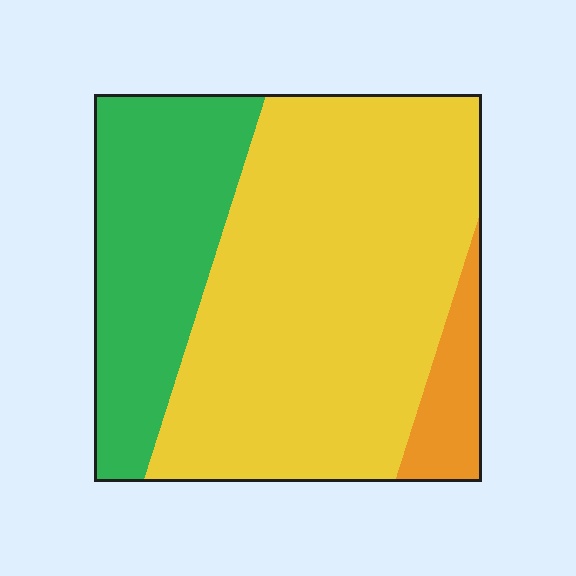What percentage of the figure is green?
Green covers about 30% of the figure.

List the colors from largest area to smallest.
From largest to smallest: yellow, green, orange.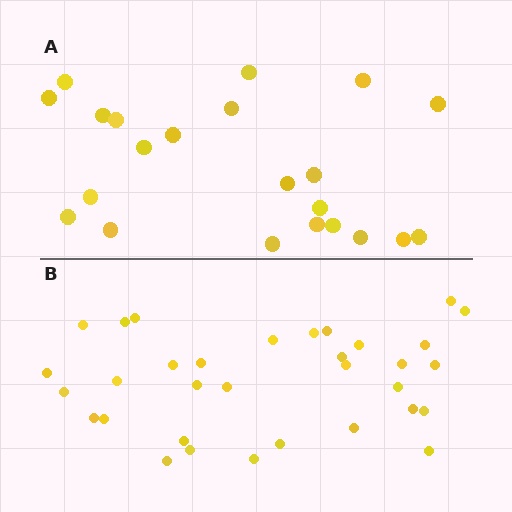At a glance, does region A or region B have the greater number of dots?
Region B (the bottom region) has more dots.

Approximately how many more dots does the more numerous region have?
Region B has roughly 12 or so more dots than region A.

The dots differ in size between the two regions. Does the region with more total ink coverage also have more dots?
No. Region A has more total ink coverage because its dots are larger, but region B actually contains more individual dots. Total area can be misleading — the number of items is what matters here.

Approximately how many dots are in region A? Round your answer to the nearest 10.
About 20 dots. (The exact count is 22, which rounds to 20.)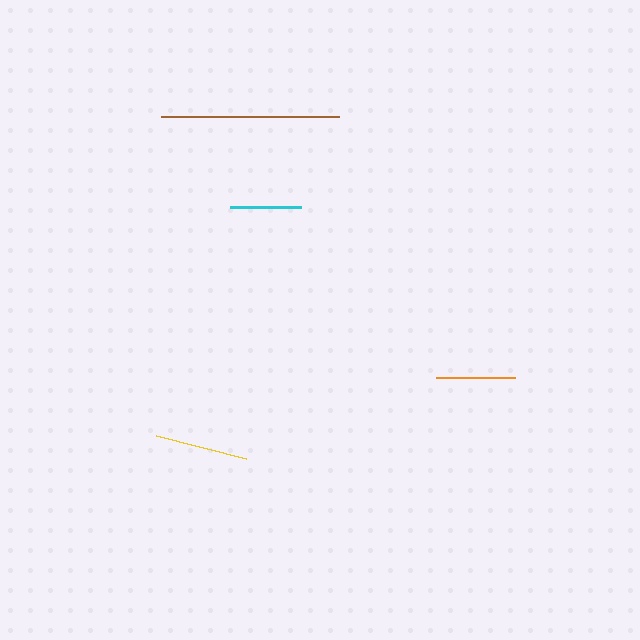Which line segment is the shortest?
The cyan line is the shortest at approximately 71 pixels.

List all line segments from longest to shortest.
From longest to shortest: brown, yellow, orange, cyan.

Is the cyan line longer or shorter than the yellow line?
The yellow line is longer than the cyan line.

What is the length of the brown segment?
The brown segment is approximately 178 pixels long.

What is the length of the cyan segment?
The cyan segment is approximately 71 pixels long.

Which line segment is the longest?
The brown line is the longest at approximately 178 pixels.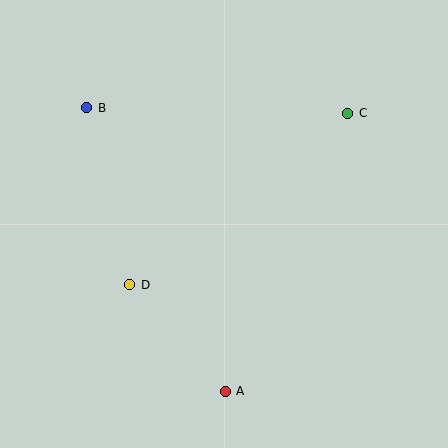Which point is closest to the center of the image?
Point D at (130, 285) is closest to the center.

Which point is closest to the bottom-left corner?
Point D is closest to the bottom-left corner.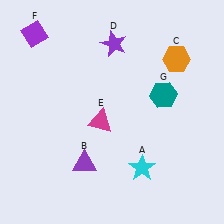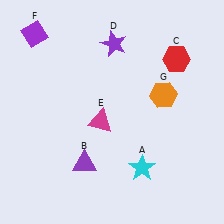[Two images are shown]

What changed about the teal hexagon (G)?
In Image 1, G is teal. In Image 2, it changed to orange.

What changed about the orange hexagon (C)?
In Image 1, C is orange. In Image 2, it changed to red.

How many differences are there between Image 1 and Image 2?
There are 2 differences between the two images.